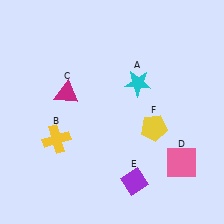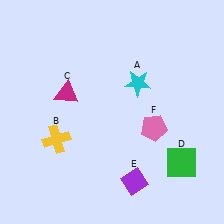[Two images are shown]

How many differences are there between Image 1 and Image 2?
There are 2 differences between the two images.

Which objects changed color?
D changed from pink to green. F changed from yellow to pink.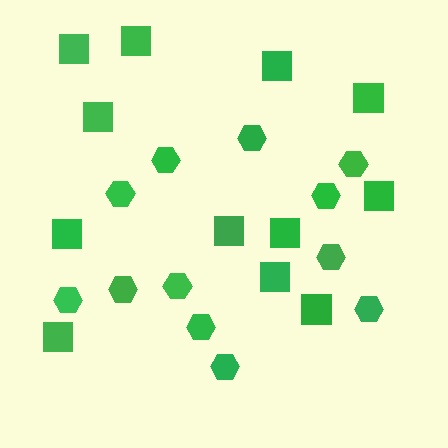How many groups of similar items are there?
There are 2 groups: one group of squares (12) and one group of hexagons (12).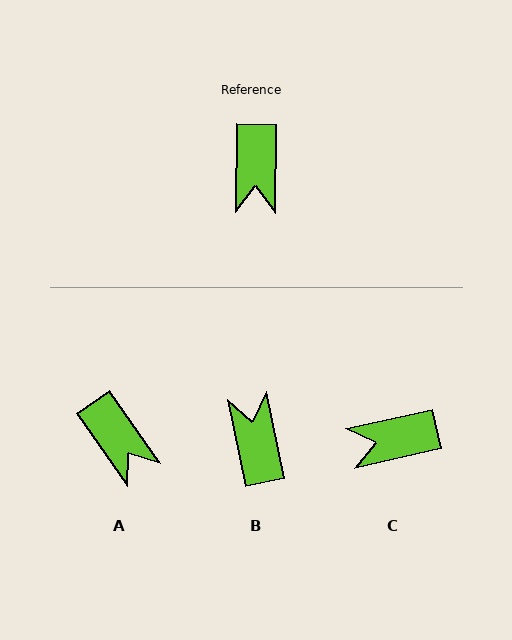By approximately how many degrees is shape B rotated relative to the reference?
Approximately 167 degrees clockwise.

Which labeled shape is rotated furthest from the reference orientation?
B, about 167 degrees away.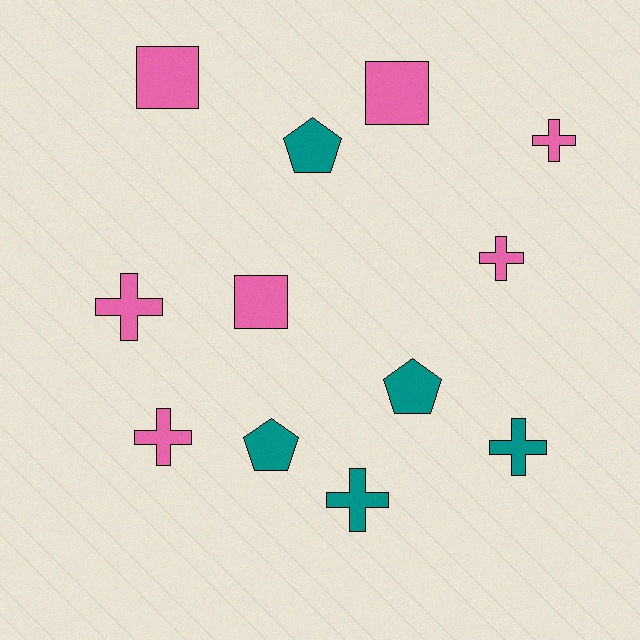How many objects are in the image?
There are 12 objects.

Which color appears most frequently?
Pink, with 7 objects.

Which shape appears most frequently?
Cross, with 6 objects.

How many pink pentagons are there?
There are no pink pentagons.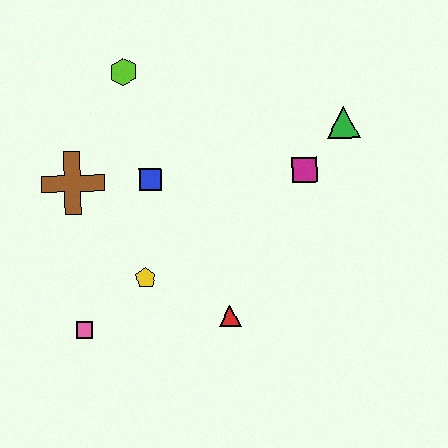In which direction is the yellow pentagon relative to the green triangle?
The yellow pentagon is to the left of the green triangle.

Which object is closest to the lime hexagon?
The blue square is closest to the lime hexagon.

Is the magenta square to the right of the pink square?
Yes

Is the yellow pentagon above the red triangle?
Yes